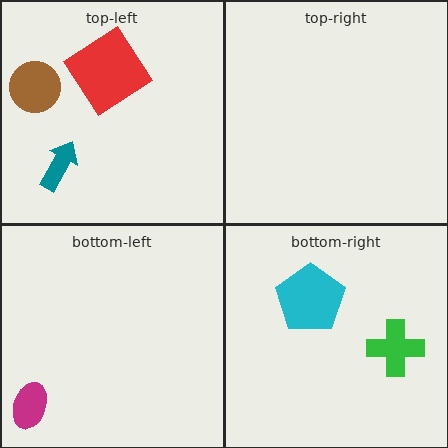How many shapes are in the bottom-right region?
2.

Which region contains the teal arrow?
The top-left region.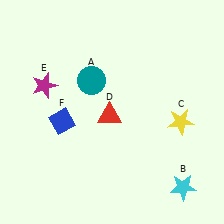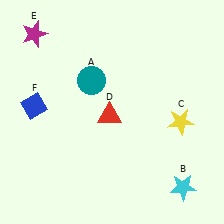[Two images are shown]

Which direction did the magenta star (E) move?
The magenta star (E) moved up.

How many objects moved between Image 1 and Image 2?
2 objects moved between the two images.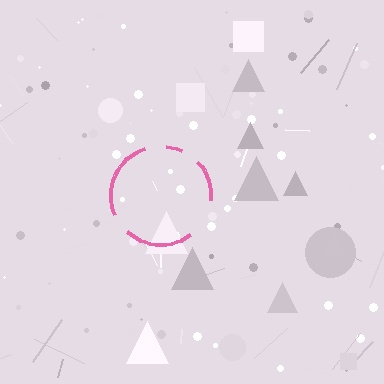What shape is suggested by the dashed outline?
The dashed outline suggests a circle.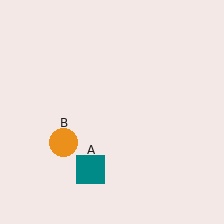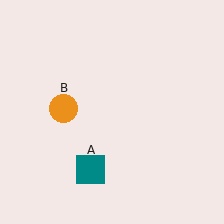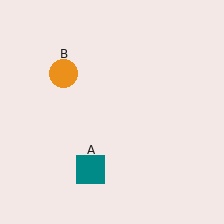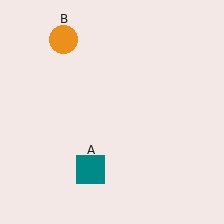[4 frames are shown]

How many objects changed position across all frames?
1 object changed position: orange circle (object B).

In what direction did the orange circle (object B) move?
The orange circle (object B) moved up.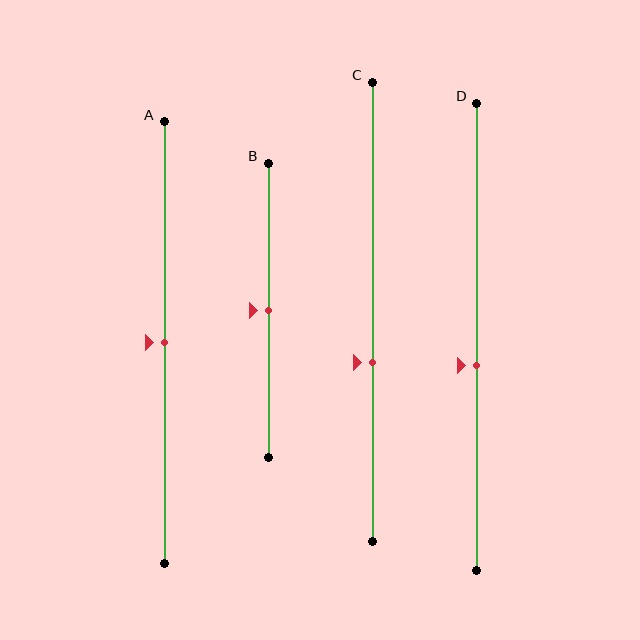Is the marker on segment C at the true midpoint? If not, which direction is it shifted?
No, the marker on segment C is shifted downward by about 11% of the segment length.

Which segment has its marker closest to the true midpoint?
Segment A has its marker closest to the true midpoint.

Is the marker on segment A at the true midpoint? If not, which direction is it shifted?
Yes, the marker on segment A is at the true midpoint.